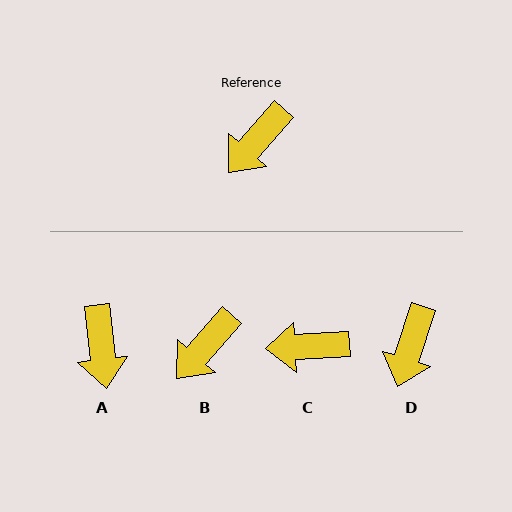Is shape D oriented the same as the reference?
No, it is off by about 24 degrees.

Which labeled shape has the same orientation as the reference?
B.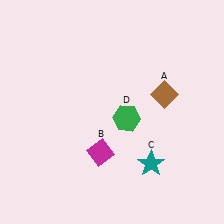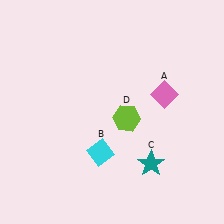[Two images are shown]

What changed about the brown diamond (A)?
In Image 1, A is brown. In Image 2, it changed to pink.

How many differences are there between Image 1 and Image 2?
There are 3 differences between the two images.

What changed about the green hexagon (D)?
In Image 1, D is green. In Image 2, it changed to lime.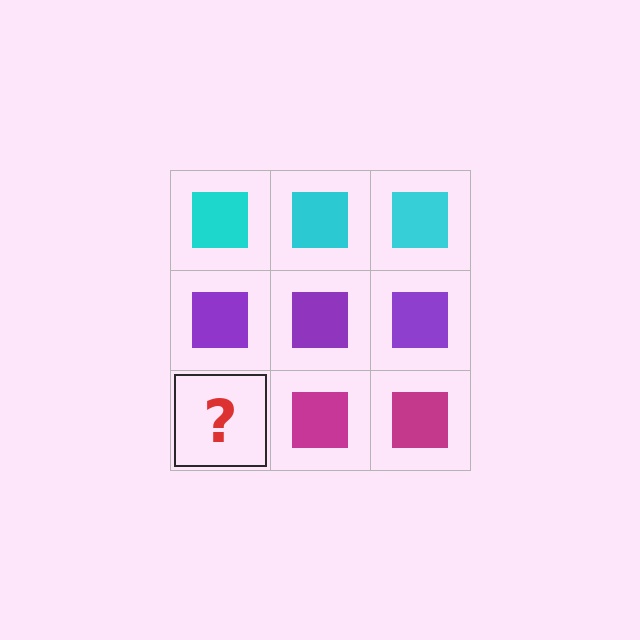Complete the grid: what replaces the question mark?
The question mark should be replaced with a magenta square.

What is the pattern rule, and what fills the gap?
The rule is that each row has a consistent color. The gap should be filled with a magenta square.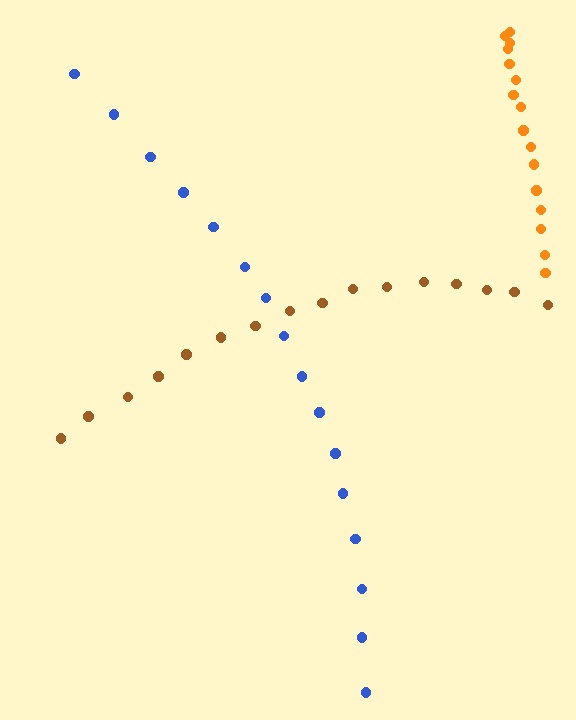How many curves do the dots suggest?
There are 3 distinct paths.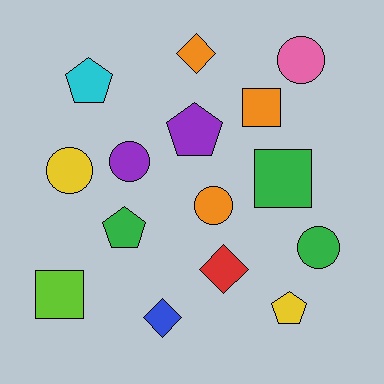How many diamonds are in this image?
There are 3 diamonds.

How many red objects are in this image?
There is 1 red object.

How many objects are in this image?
There are 15 objects.